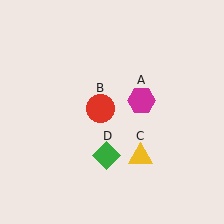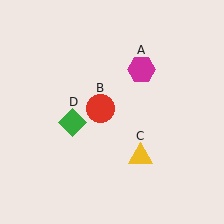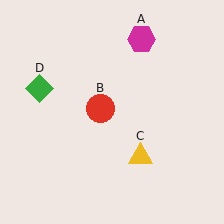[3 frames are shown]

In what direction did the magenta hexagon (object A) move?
The magenta hexagon (object A) moved up.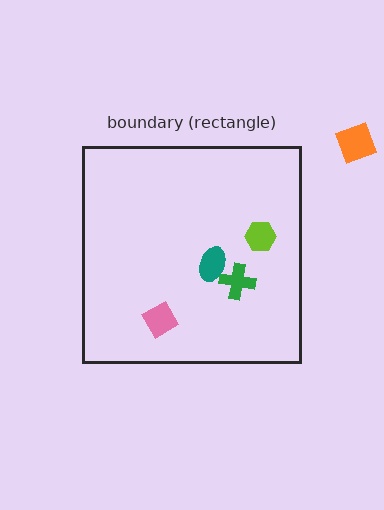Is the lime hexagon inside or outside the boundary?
Inside.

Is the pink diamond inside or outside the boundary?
Inside.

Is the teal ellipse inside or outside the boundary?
Inside.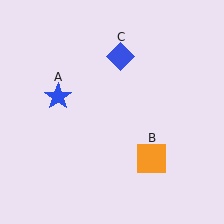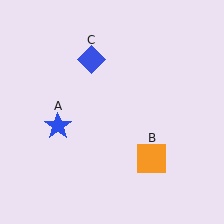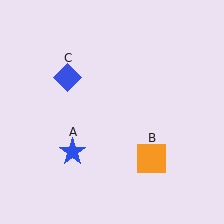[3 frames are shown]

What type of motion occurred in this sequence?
The blue star (object A), blue diamond (object C) rotated counterclockwise around the center of the scene.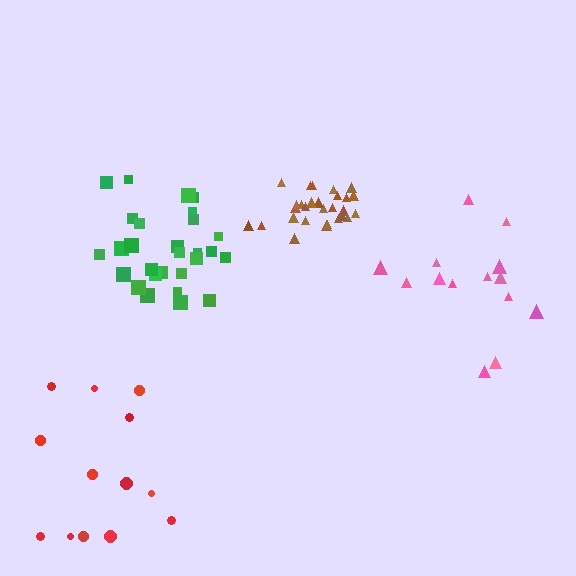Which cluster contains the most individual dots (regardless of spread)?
Brown (28).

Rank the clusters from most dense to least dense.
brown, green, pink, red.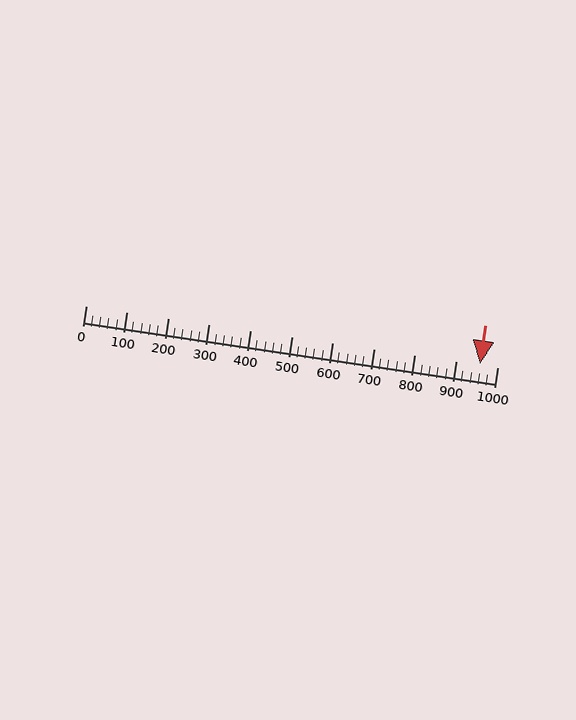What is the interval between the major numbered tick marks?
The major tick marks are spaced 100 units apart.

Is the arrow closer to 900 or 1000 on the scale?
The arrow is closer to 1000.